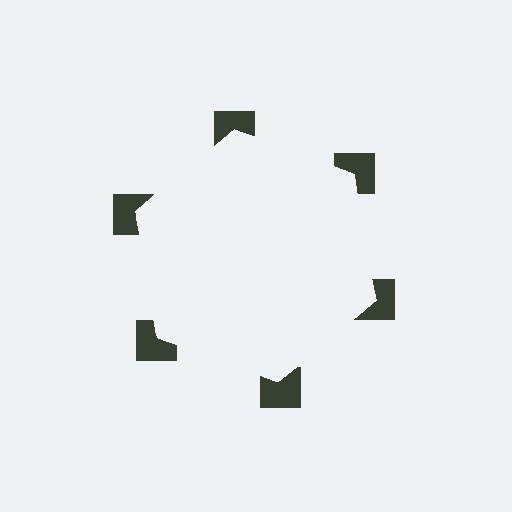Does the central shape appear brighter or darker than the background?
It typically appears slightly brighter than the background, even though no actual brightness change is drawn.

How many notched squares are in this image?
There are 6 — one at each vertex of the illusory hexagon.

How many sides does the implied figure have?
6 sides.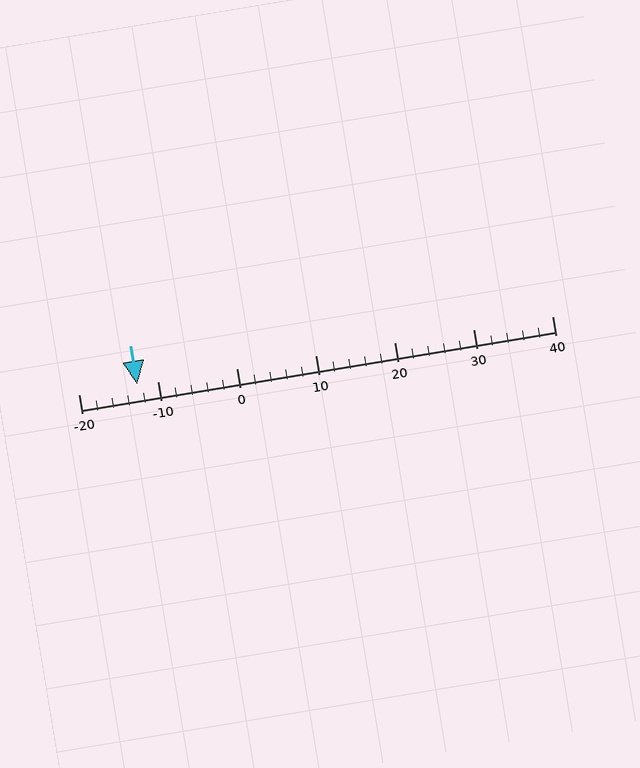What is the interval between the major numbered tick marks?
The major tick marks are spaced 10 units apart.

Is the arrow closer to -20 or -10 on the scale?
The arrow is closer to -10.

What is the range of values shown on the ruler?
The ruler shows values from -20 to 40.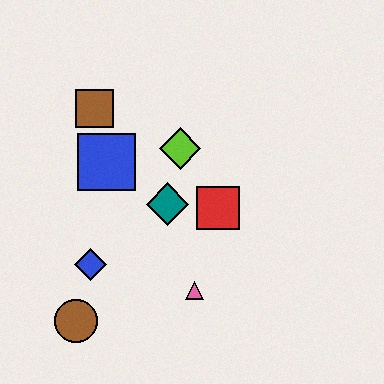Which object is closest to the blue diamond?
The brown circle is closest to the blue diamond.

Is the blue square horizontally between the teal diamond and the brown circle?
Yes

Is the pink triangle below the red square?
Yes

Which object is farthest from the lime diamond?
The brown circle is farthest from the lime diamond.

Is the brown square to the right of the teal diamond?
No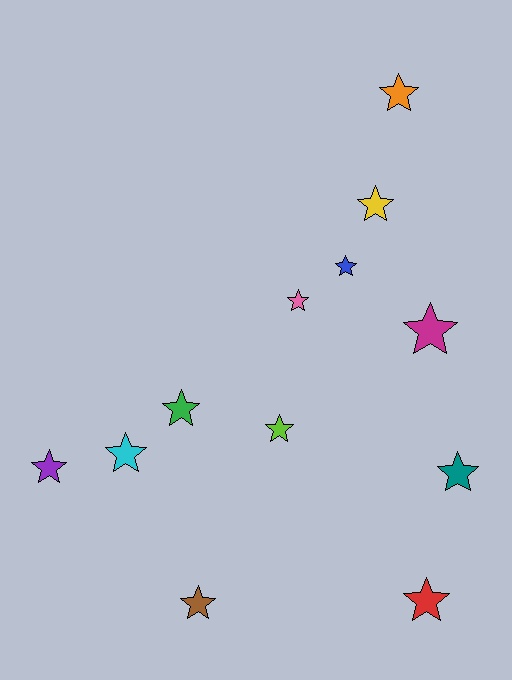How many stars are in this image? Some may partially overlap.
There are 12 stars.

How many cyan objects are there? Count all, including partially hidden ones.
There is 1 cyan object.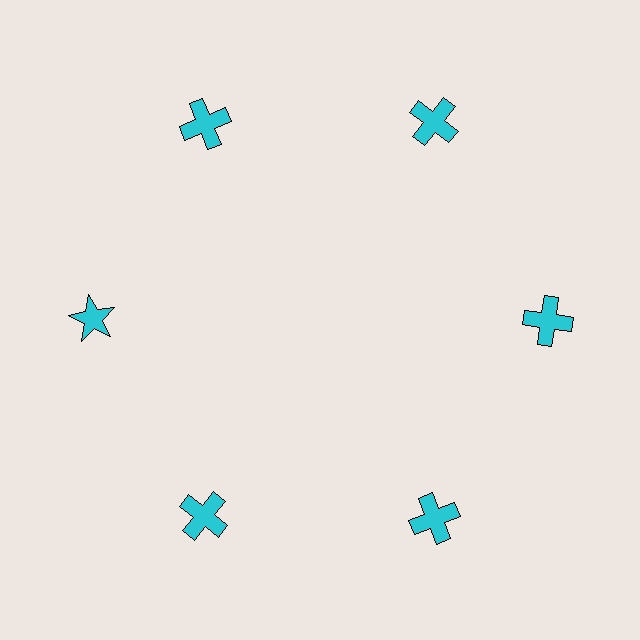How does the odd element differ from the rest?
It has a different shape: star instead of cross.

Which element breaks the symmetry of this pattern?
The cyan star at roughly the 9 o'clock position breaks the symmetry. All other shapes are cyan crosses.